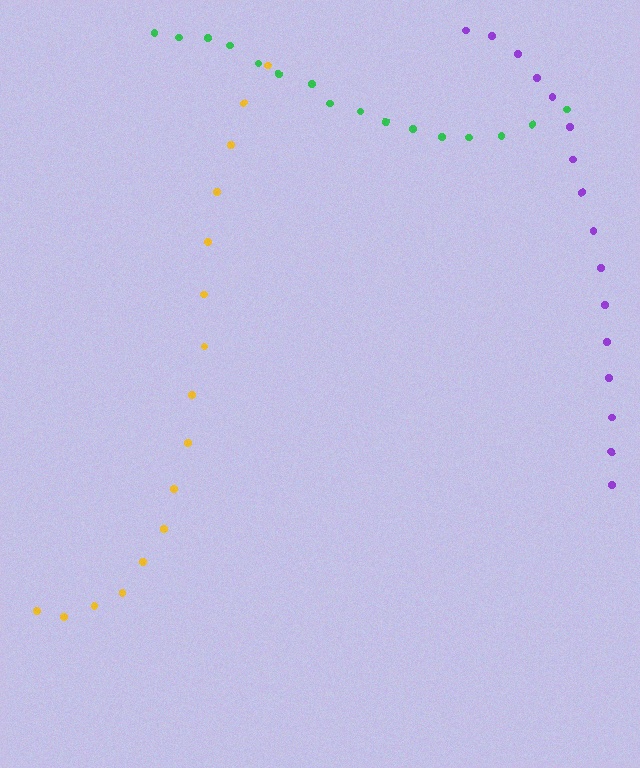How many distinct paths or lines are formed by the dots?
There are 3 distinct paths.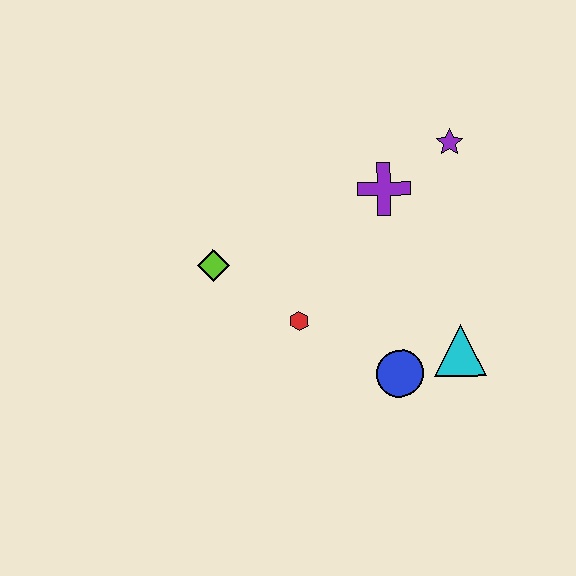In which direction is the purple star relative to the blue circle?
The purple star is above the blue circle.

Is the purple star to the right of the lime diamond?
Yes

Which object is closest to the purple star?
The purple cross is closest to the purple star.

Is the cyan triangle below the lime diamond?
Yes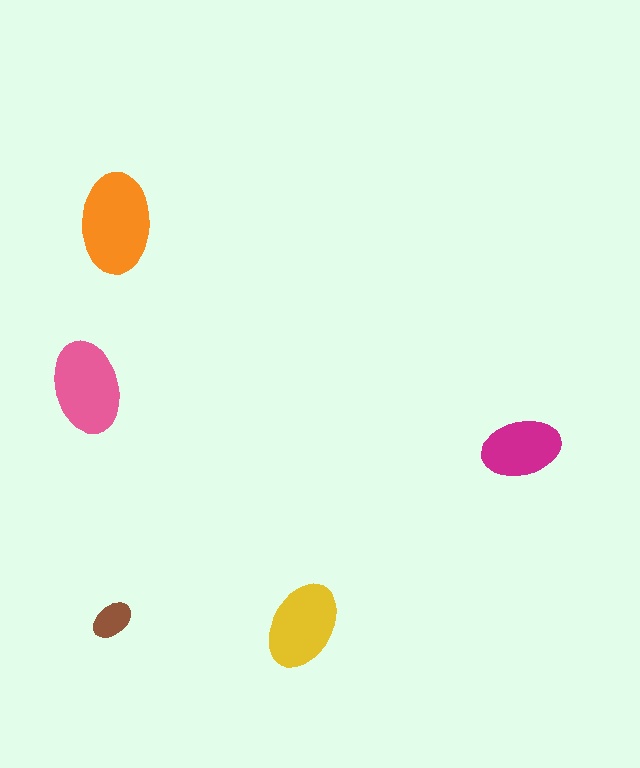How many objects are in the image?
There are 5 objects in the image.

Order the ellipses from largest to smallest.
the orange one, the pink one, the yellow one, the magenta one, the brown one.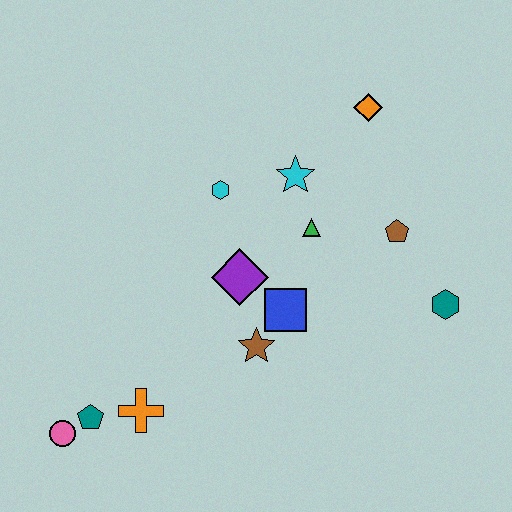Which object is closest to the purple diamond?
The blue square is closest to the purple diamond.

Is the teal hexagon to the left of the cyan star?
No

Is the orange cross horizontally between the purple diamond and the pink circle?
Yes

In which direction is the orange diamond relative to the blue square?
The orange diamond is above the blue square.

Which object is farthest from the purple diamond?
The pink circle is farthest from the purple diamond.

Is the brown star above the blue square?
No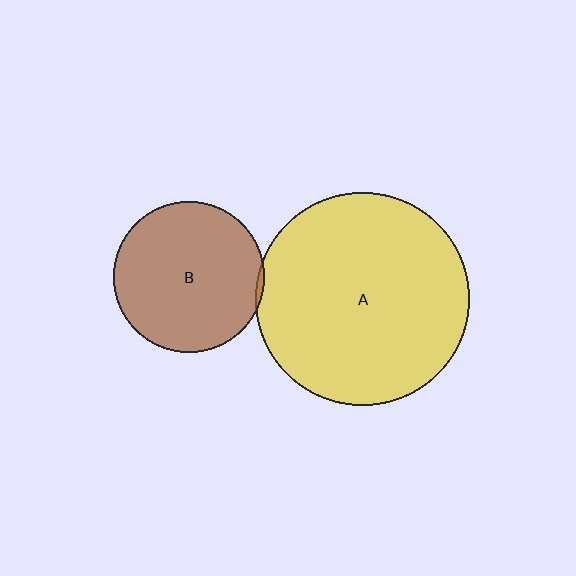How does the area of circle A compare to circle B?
Approximately 2.0 times.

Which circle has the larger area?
Circle A (yellow).